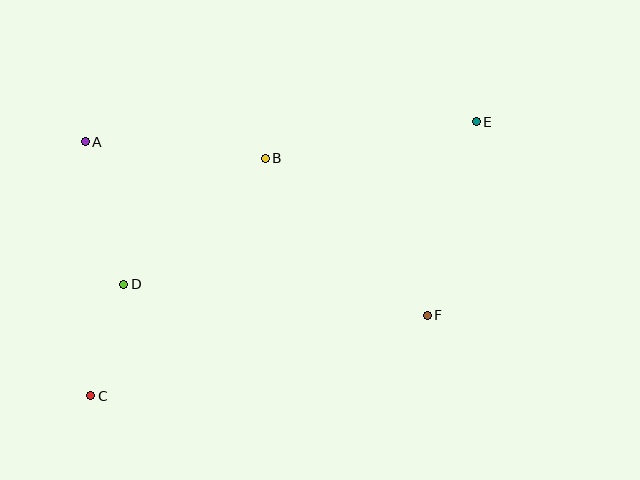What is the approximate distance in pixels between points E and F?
The distance between E and F is approximately 200 pixels.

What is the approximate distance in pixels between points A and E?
The distance between A and E is approximately 391 pixels.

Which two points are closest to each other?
Points C and D are closest to each other.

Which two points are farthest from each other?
Points C and E are farthest from each other.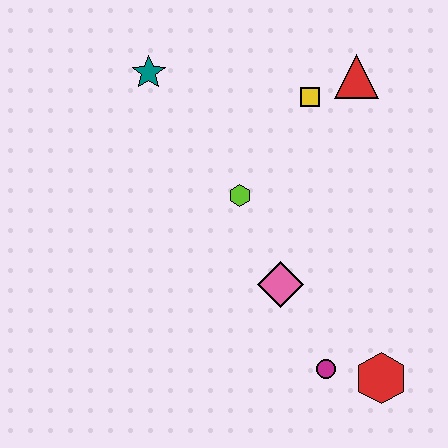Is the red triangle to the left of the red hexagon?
Yes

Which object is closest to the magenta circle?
The red hexagon is closest to the magenta circle.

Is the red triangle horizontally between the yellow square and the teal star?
No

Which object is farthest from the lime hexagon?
The red hexagon is farthest from the lime hexagon.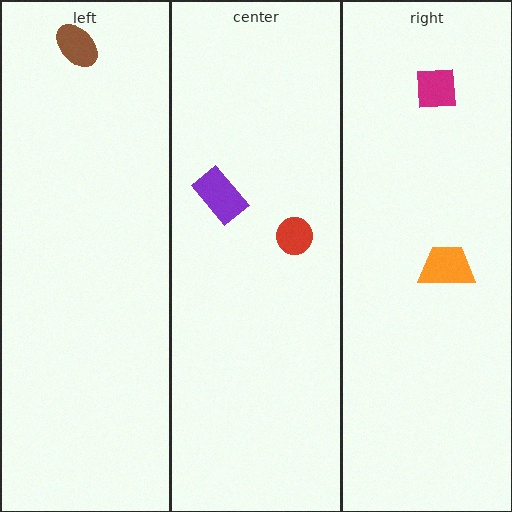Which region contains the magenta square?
The right region.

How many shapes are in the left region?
1.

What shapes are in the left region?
The brown ellipse.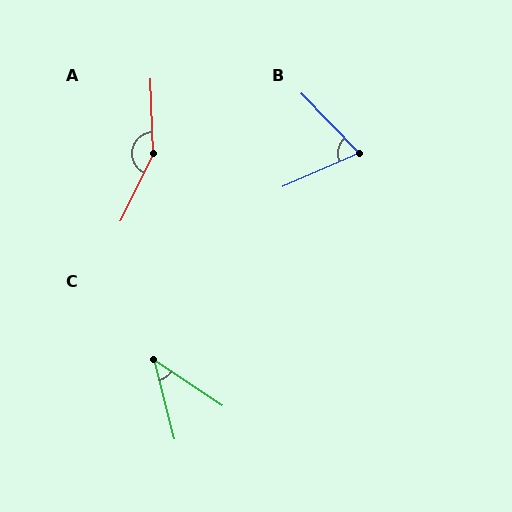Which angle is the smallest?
C, at approximately 42 degrees.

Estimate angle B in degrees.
Approximately 69 degrees.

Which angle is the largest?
A, at approximately 152 degrees.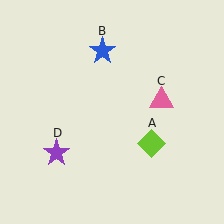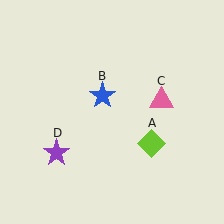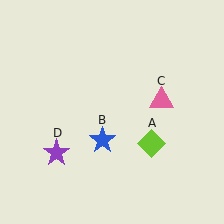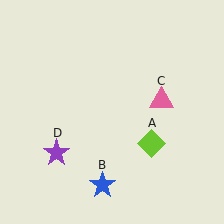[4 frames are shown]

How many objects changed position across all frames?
1 object changed position: blue star (object B).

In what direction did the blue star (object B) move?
The blue star (object B) moved down.